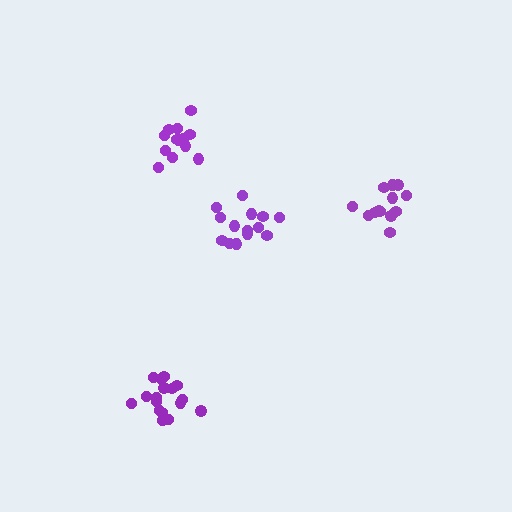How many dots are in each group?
Group 1: 13 dots, Group 2: 17 dots, Group 3: 14 dots, Group 4: 13 dots (57 total).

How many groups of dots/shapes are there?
There are 4 groups.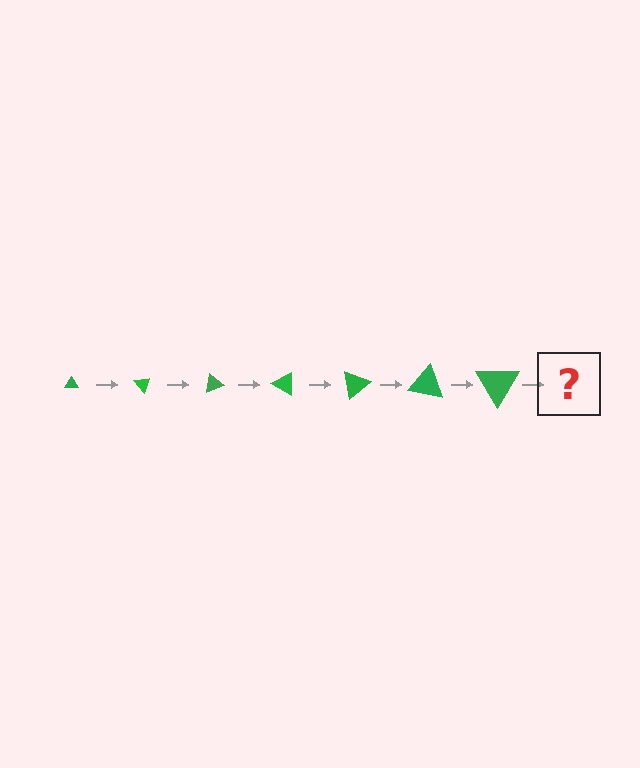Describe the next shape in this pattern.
It should be a triangle, larger than the previous one and rotated 350 degrees from the start.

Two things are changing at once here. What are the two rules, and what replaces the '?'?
The two rules are that the triangle grows larger each step and it rotates 50 degrees each step. The '?' should be a triangle, larger than the previous one and rotated 350 degrees from the start.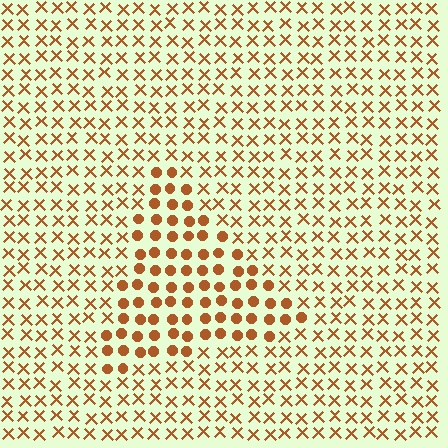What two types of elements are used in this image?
The image uses circles inside the triangle region and X marks outside it.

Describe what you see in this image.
The image is filled with small brown elements arranged in a uniform grid. A triangle-shaped region contains circles, while the surrounding area contains X marks. The boundary is defined purely by the change in element shape.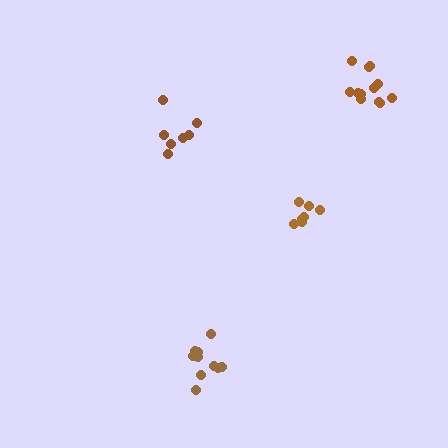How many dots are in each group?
Group 1: 7 dots, Group 2: 10 dots, Group 3: 12 dots, Group 4: 7 dots (36 total).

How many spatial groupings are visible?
There are 4 spatial groupings.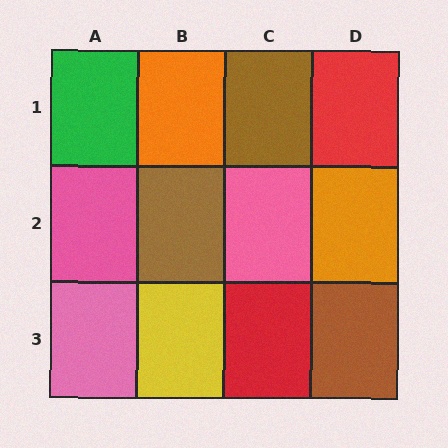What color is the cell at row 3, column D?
Brown.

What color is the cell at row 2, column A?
Pink.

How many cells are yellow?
1 cell is yellow.